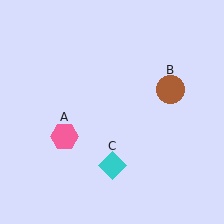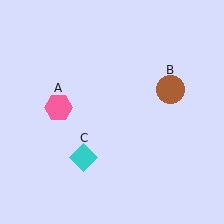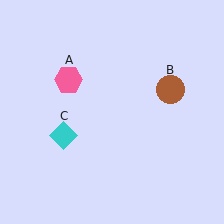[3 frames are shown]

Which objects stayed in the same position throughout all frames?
Brown circle (object B) remained stationary.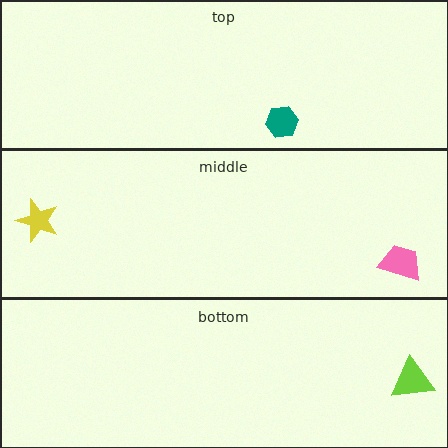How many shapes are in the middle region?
2.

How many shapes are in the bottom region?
1.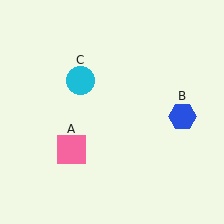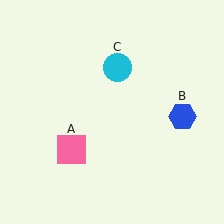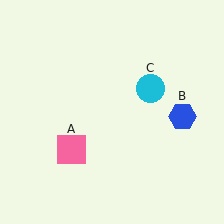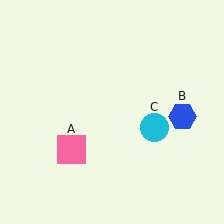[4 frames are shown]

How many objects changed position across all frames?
1 object changed position: cyan circle (object C).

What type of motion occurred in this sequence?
The cyan circle (object C) rotated clockwise around the center of the scene.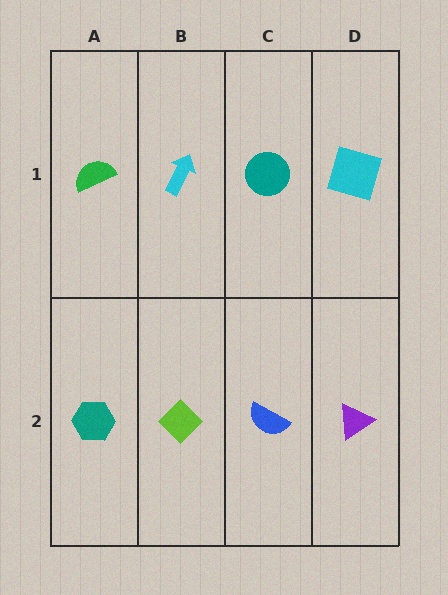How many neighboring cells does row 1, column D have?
2.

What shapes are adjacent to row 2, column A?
A green semicircle (row 1, column A), a lime diamond (row 2, column B).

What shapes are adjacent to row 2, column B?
A cyan arrow (row 1, column B), a teal hexagon (row 2, column A), a blue semicircle (row 2, column C).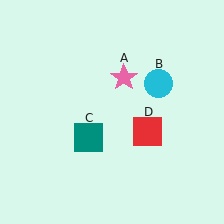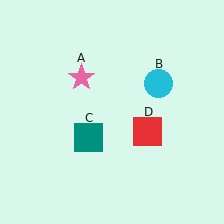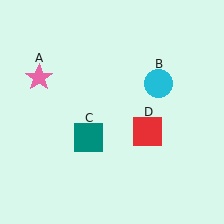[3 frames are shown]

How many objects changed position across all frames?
1 object changed position: pink star (object A).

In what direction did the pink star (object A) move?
The pink star (object A) moved left.